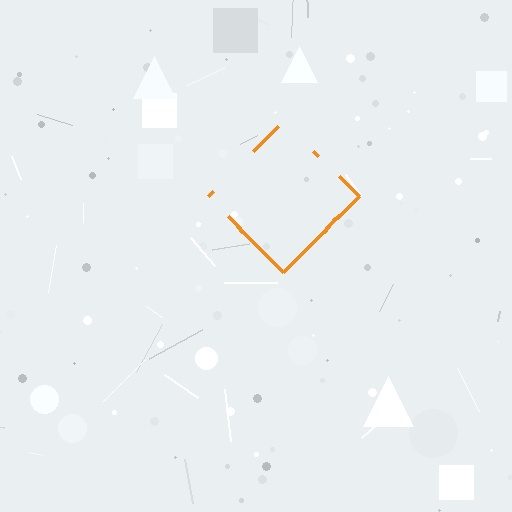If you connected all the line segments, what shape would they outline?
They would outline a diamond.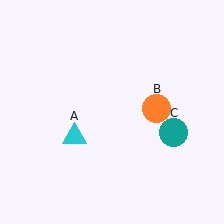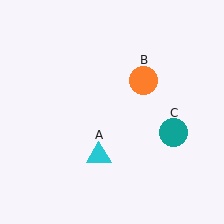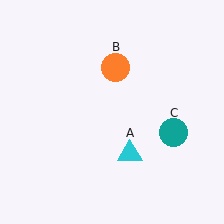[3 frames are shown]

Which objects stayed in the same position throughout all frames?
Teal circle (object C) remained stationary.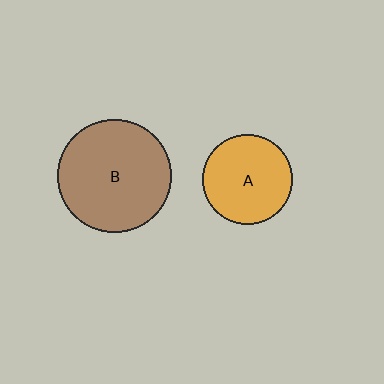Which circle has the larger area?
Circle B (brown).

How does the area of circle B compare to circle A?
Approximately 1.6 times.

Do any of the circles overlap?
No, none of the circles overlap.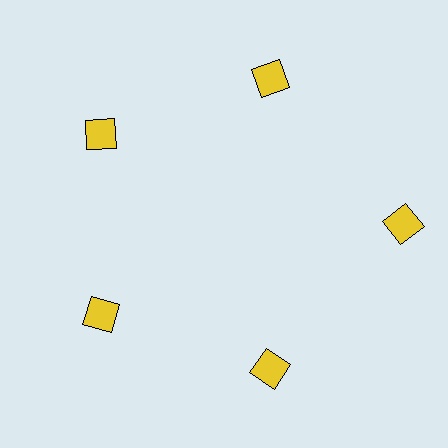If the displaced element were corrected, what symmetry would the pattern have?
It would have 5-fold rotational symmetry — the pattern would map onto itself every 72 degrees.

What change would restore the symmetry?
The symmetry would be restored by moving it inward, back onto the ring so that all 5 squares sit at equal angles and equal distance from the center.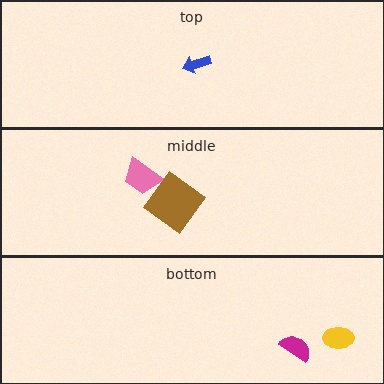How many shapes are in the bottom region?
2.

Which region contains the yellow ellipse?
The bottom region.